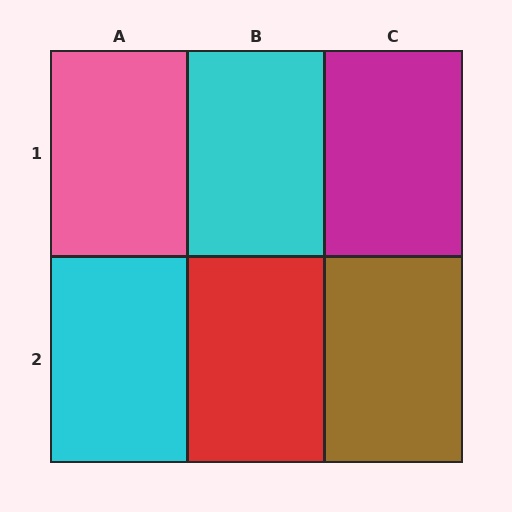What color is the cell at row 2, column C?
Brown.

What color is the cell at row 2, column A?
Cyan.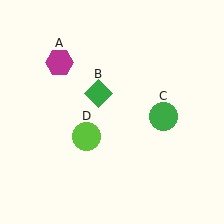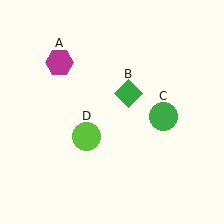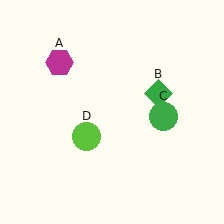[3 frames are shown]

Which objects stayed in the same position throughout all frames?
Magenta hexagon (object A) and green circle (object C) and lime circle (object D) remained stationary.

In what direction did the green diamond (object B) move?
The green diamond (object B) moved right.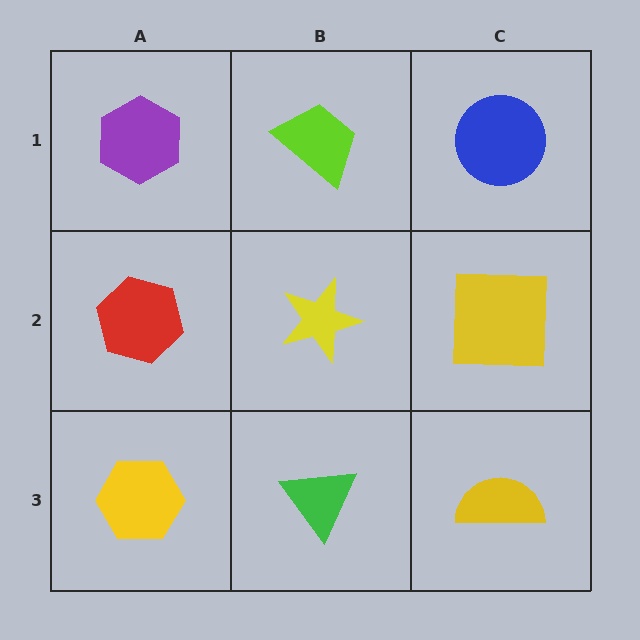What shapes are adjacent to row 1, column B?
A yellow star (row 2, column B), a purple hexagon (row 1, column A), a blue circle (row 1, column C).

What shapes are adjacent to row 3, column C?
A yellow square (row 2, column C), a green triangle (row 3, column B).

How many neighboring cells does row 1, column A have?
2.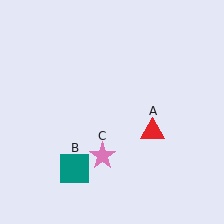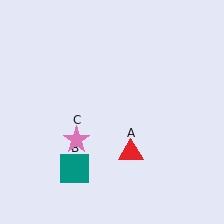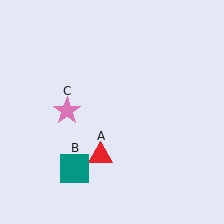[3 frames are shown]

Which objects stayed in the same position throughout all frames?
Teal square (object B) remained stationary.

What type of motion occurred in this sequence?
The red triangle (object A), pink star (object C) rotated clockwise around the center of the scene.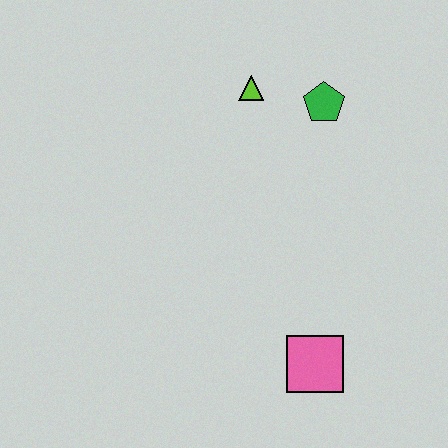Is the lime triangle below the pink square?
No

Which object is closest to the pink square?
The green pentagon is closest to the pink square.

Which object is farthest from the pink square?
The lime triangle is farthest from the pink square.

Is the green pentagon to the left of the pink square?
No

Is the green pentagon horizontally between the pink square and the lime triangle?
No